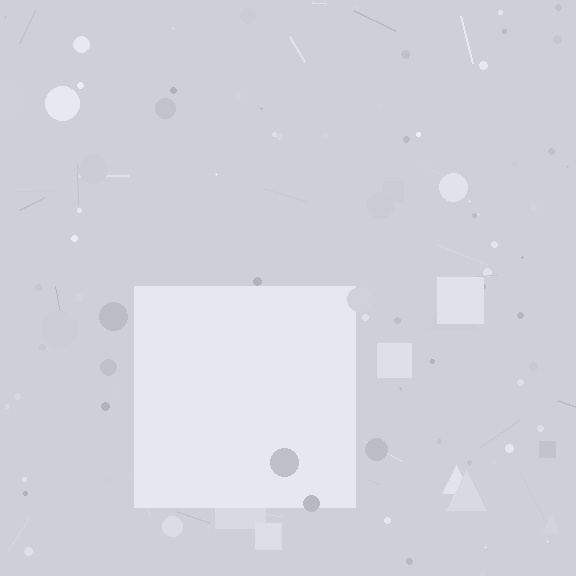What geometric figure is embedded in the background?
A square is embedded in the background.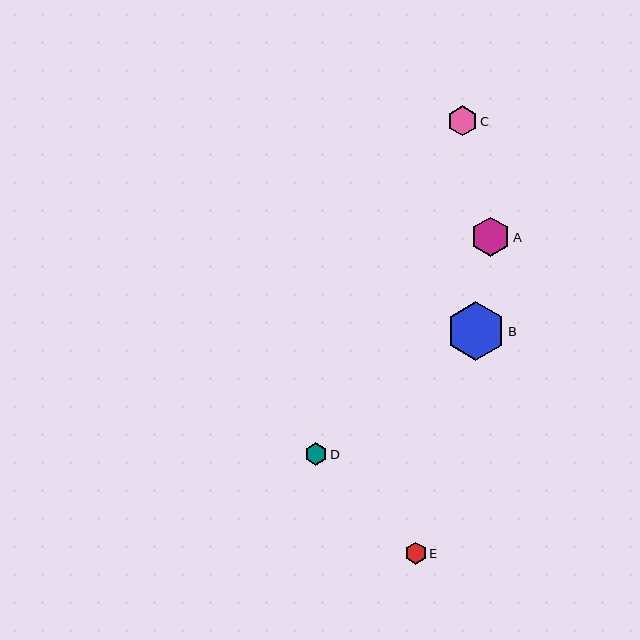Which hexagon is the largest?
Hexagon B is the largest with a size of approximately 58 pixels.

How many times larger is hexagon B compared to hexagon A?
Hexagon B is approximately 1.5 times the size of hexagon A.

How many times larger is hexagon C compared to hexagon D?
Hexagon C is approximately 1.3 times the size of hexagon D.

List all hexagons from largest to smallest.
From largest to smallest: B, A, C, D, E.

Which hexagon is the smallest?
Hexagon E is the smallest with a size of approximately 22 pixels.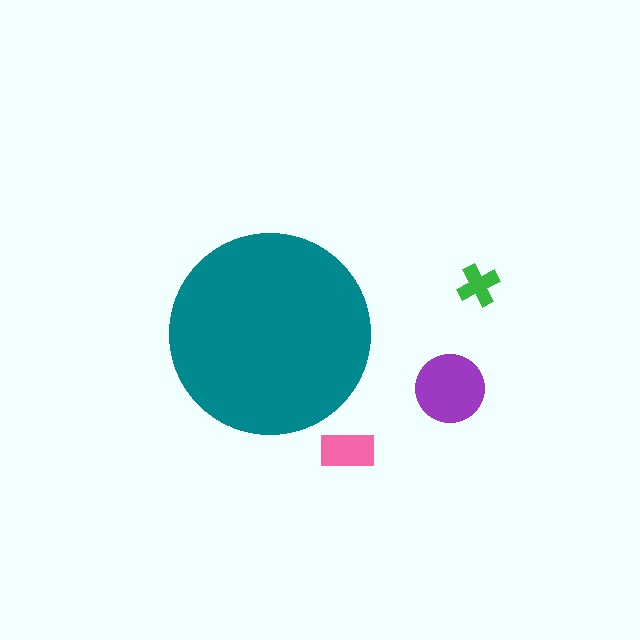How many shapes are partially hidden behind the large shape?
0 shapes are partially hidden.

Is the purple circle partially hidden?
No, the purple circle is fully visible.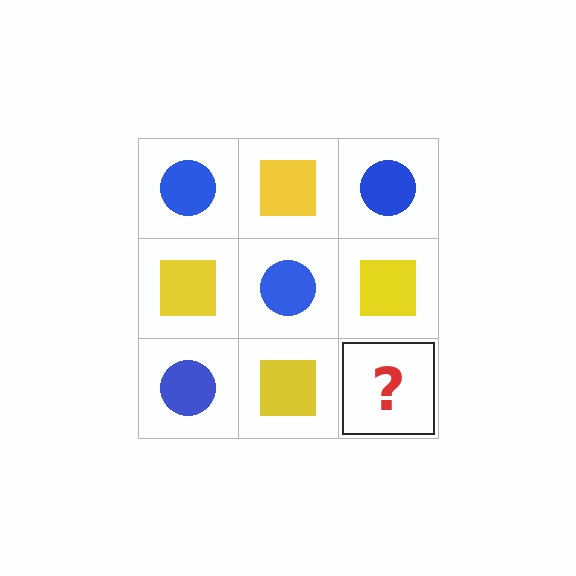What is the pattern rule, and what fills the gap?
The rule is that it alternates blue circle and yellow square in a checkerboard pattern. The gap should be filled with a blue circle.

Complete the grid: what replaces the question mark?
The question mark should be replaced with a blue circle.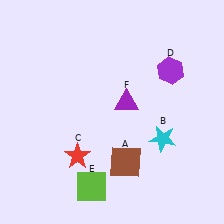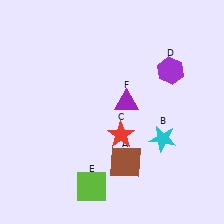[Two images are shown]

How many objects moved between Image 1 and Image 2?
1 object moved between the two images.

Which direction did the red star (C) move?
The red star (C) moved right.